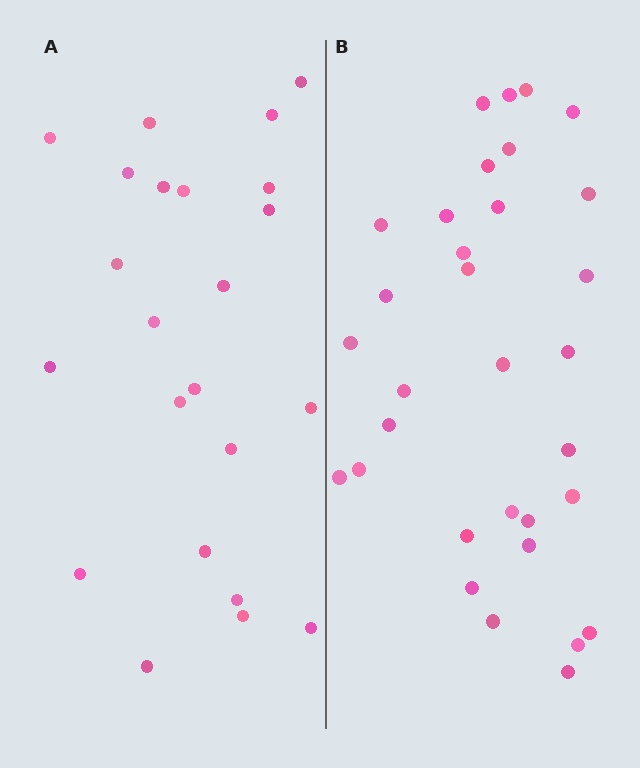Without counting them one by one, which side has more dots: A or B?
Region B (the right region) has more dots.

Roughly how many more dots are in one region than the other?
Region B has roughly 8 or so more dots than region A.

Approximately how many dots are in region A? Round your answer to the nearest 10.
About 20 dots. (The exact count is 23, which rounds to 20.)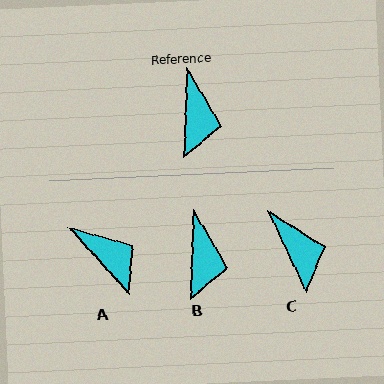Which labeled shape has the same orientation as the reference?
B.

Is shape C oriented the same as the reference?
No, it is off by about 27 degrees.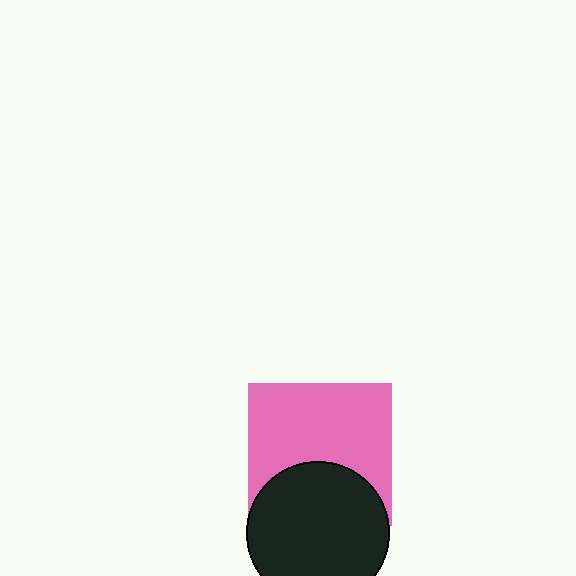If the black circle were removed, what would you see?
You would see the complete pink square.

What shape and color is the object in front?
The object in front is a black circle.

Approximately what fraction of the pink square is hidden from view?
Roughly 34% of the pink square is hidden behind the black circle.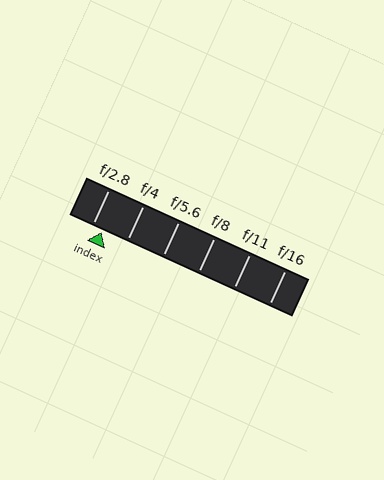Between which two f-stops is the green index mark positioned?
The index mark is between f/2.8 and f/4.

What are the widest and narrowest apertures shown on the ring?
The widest aperture shown is f/2.8 and the narrowest is f/16.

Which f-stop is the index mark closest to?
The index mark is closest to f/2.8.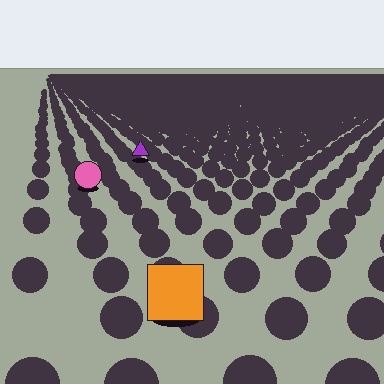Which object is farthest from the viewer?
The purple triangle is farthest from the viewer. It appears smaller and the ground texture around it is denser.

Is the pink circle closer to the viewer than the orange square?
No. The orange square is closer — you can tell from the texture gradient: the ground texture is coarser near it.